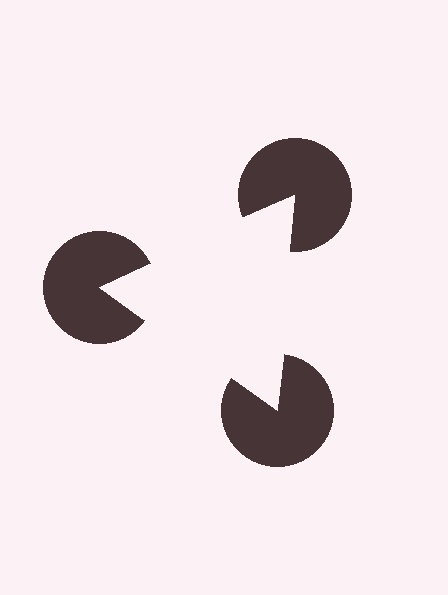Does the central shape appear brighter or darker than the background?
It typically appears slightly brighter than the background, even though no actual brightness change is drawn.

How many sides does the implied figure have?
3 sides.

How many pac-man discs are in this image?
There are 3 — one at each vertex of the illusory triangle.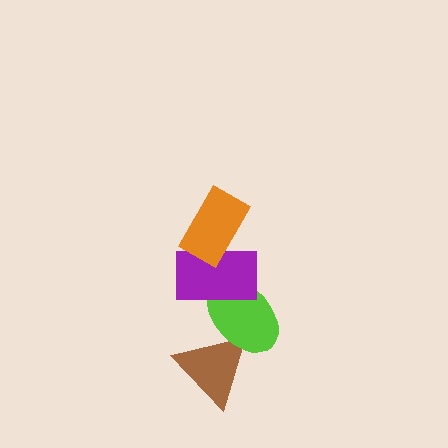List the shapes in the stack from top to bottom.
From top to bottom: the orange rectangle, the purple rectangle, the lime ellipse, the brown triangle.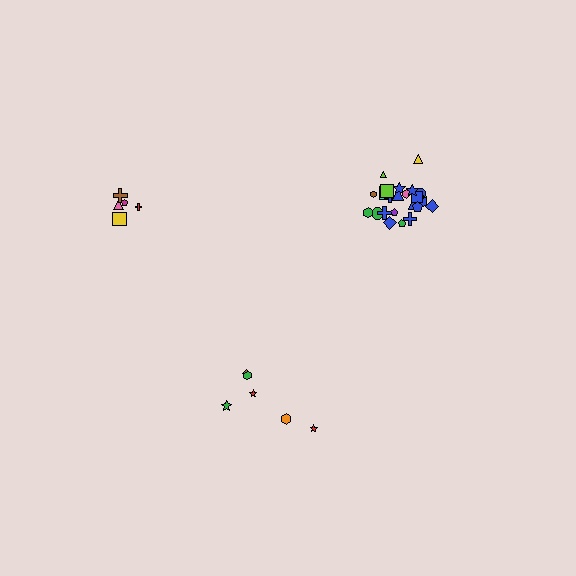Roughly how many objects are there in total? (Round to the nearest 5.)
Roughly 35 objects in total.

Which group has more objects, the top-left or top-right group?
The top-right group.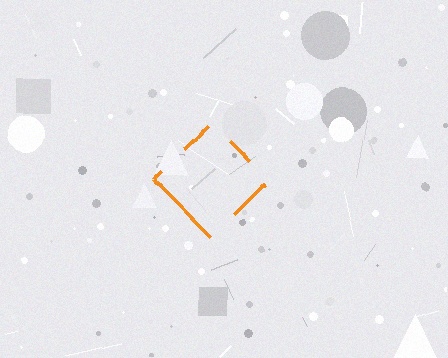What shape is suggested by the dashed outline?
The dashed outline suggests a diamond.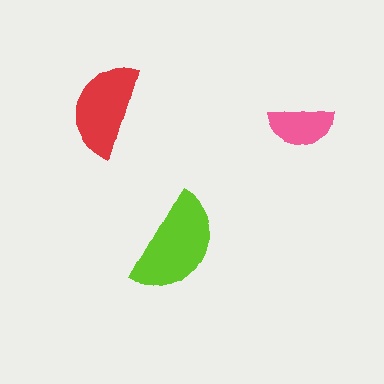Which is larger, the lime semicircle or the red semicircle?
The lime one.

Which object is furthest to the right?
The pink semicircle is rightmost.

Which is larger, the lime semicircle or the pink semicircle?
The lime one.